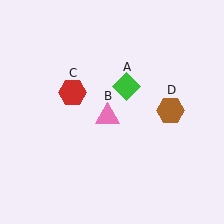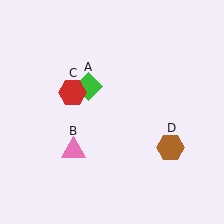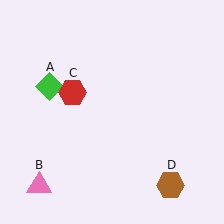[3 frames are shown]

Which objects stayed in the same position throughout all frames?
Red hexagon (object C) remained stationary.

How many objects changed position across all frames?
3 objects changed position: green diamond (object A), pink triangle (object B), brown hexagon (object D).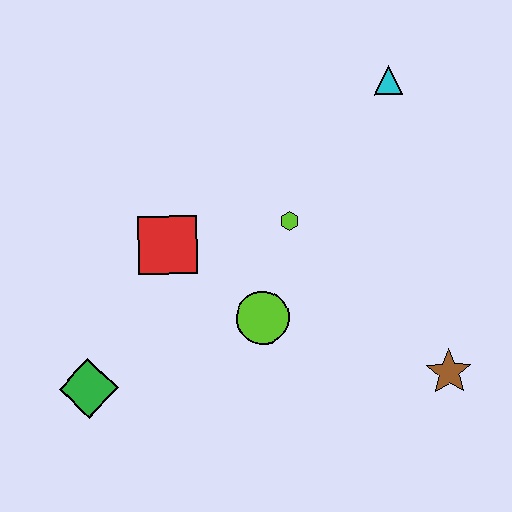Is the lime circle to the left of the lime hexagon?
Yes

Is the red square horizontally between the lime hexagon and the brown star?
No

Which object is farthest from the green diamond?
The cyan triangle is farthest from the green diamond.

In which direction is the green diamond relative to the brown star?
The green diamond is to the left of the brown star.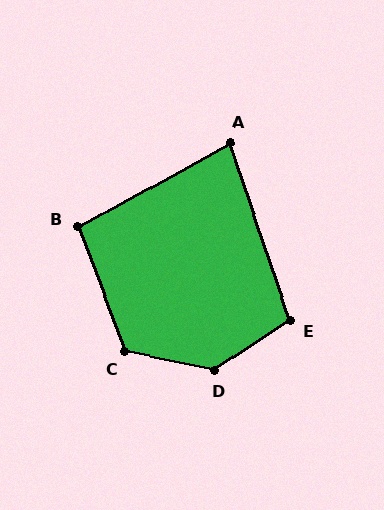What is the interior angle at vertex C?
Approximately 122 degrees (obtuse).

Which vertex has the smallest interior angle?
A, at approximately 80 degrees.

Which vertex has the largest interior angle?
D, at approximately 134 degrees.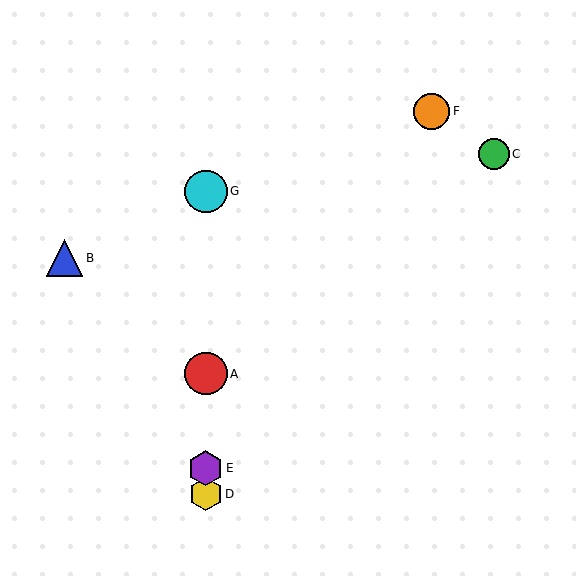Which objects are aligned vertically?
Objects A, D, E, G are aligned vertically.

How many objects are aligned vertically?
4 objects (A, D, E, G) are aligned vertically.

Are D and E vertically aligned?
Yes, both are at x≈206.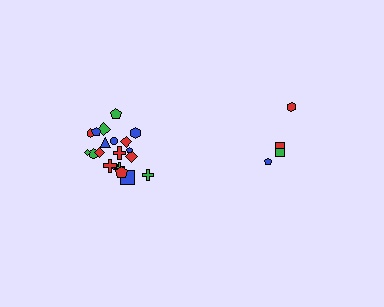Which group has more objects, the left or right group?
The left group.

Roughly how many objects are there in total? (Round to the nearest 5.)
Roughly 25 objects in total.